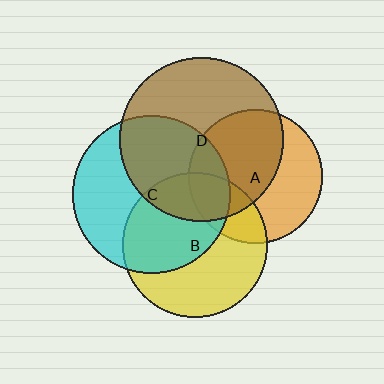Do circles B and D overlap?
Yes.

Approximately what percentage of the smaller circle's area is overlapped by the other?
Approximately 25%.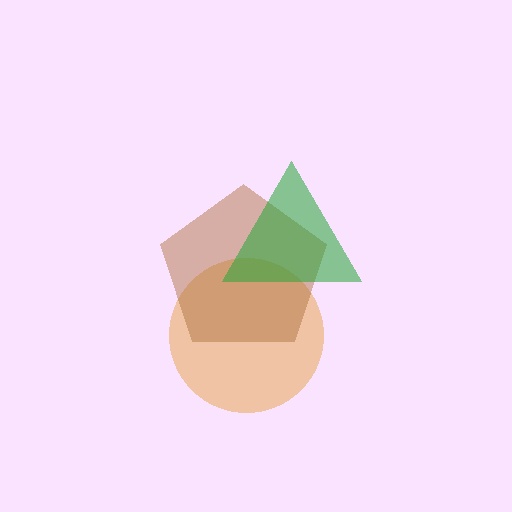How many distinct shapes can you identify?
There are 3 distinct shapes: an orange circle, a brown pentagon, a green triangle.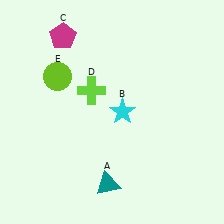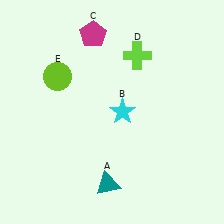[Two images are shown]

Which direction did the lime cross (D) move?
The lime cross (D) moved right.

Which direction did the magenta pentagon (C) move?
The magenta pentagon (C) moved right.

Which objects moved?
The objects that moved are: the magenta pentagon (C), the lime cross (D).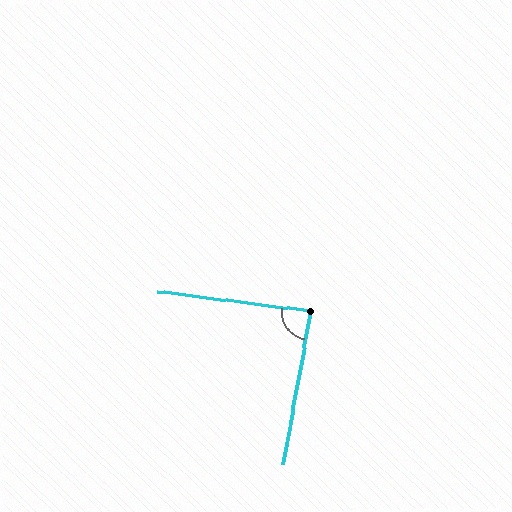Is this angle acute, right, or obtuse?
It is approximately a right angle.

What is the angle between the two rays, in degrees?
Approximately 87 degrees.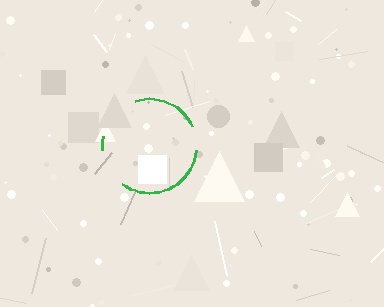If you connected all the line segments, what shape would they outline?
They would outline a circle.